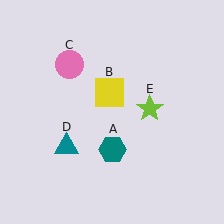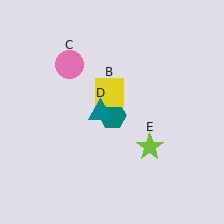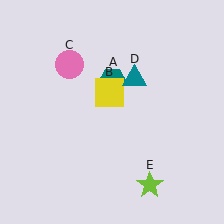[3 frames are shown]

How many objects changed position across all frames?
3 objects changed position: teal hexagon (object A), teal triangle (object D), lime star (object E).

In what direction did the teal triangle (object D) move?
The teal triangle (object D) moved up and to the right.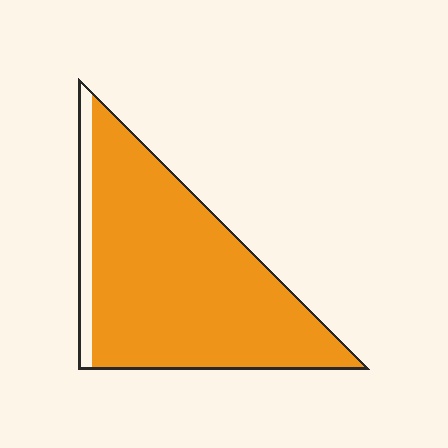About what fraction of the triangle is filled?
About nine tenths (9/10).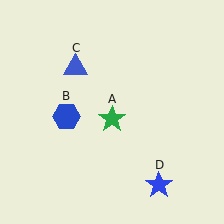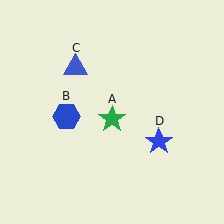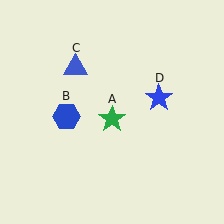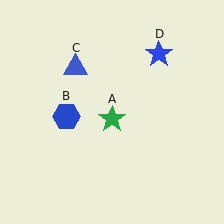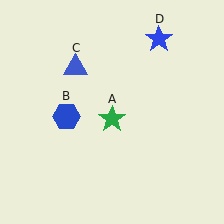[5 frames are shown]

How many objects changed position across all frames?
1 object changed position: blue star (object D).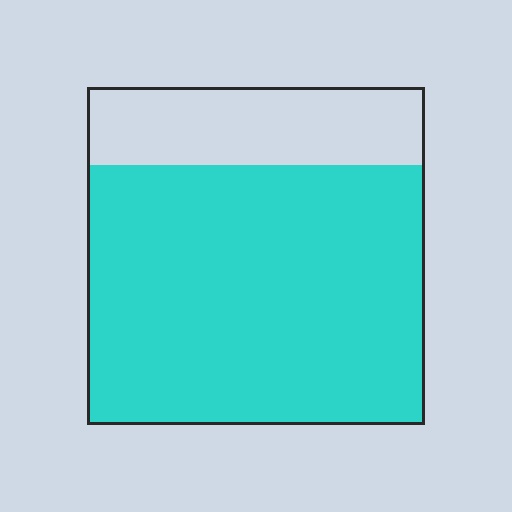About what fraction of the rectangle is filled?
About three quarters (3/4).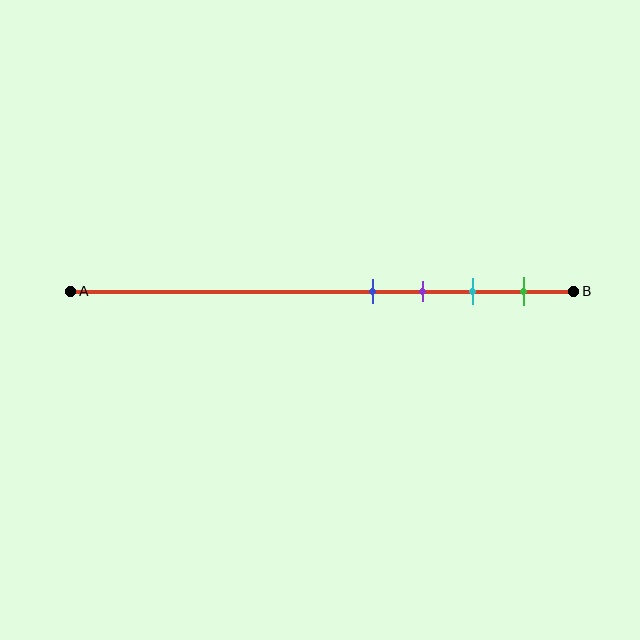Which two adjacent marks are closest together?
The blue and purple marks are the closest adjacent pair.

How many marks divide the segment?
There are 4 marks dividing the segment.